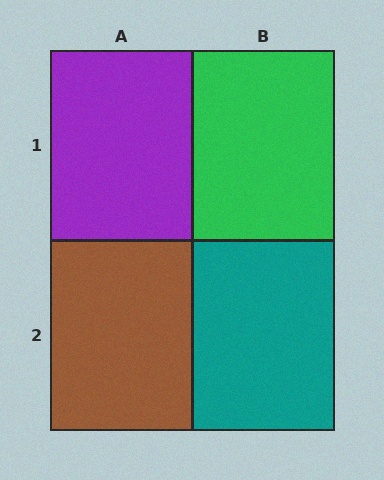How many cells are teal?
1 cell is teal.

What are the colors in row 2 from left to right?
Brown, teal.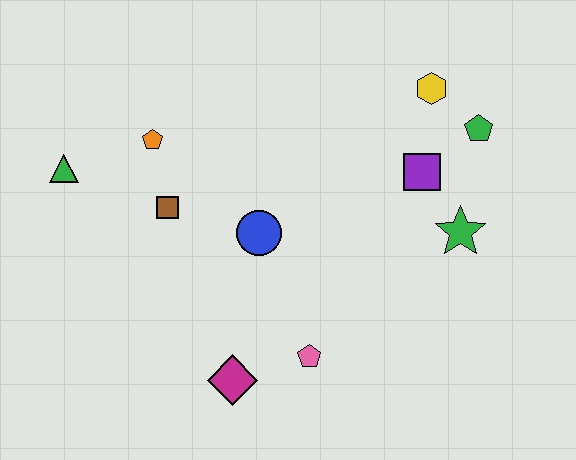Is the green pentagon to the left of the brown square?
No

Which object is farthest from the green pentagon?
The green triangle is farthest from the green pentagon.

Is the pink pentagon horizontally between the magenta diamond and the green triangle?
No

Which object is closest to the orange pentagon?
The brown square is closest to the orange pentagon.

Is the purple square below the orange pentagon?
Yes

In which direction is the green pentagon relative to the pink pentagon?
The green pentagon is above the pink pentagon.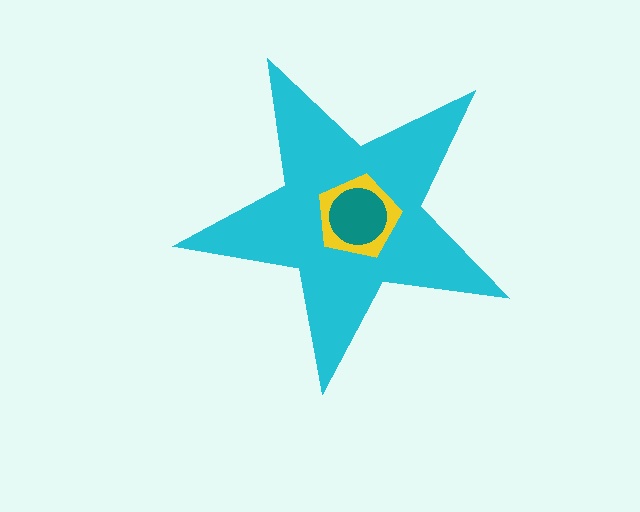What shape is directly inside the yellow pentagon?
The teal circle.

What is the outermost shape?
The cyan star.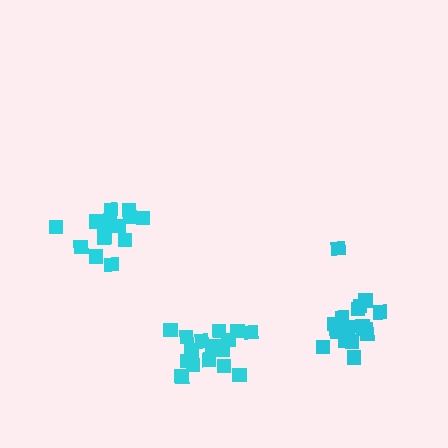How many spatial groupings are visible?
There are 3 spatial groupings.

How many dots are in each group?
Group 1: 18 dots, Group 2: 14 dots, Group 3: 17 dots (49 total).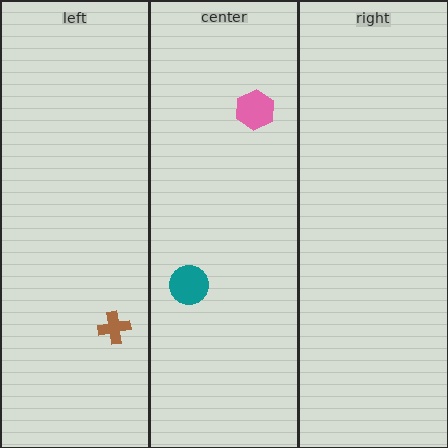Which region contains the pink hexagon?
The center region.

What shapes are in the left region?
The brown cross.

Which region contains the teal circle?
The center region.